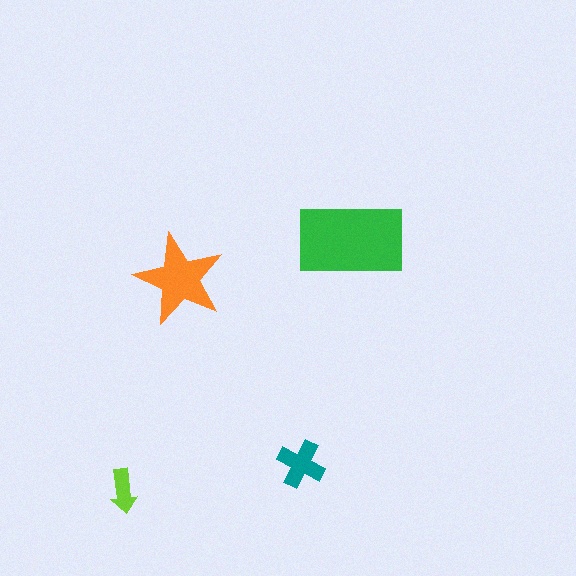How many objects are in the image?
There are 4 objects in the image.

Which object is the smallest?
The lime arrow.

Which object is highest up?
The green rectangle is topmost.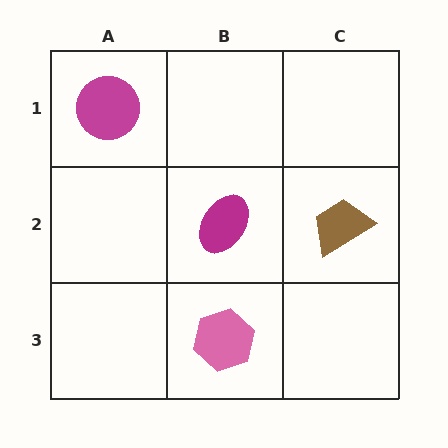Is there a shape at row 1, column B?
No, that cell is empty.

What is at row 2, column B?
A magenta ellipse.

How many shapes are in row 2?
2 shapes.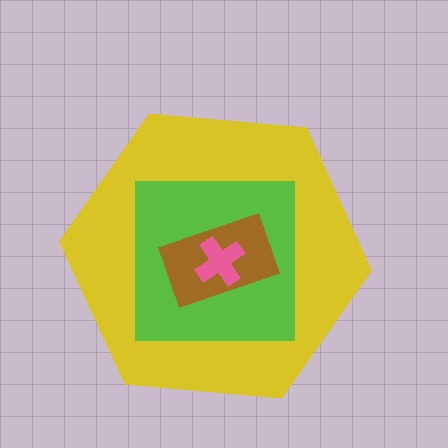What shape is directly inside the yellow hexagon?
The lime square.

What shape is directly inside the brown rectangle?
The pink cross.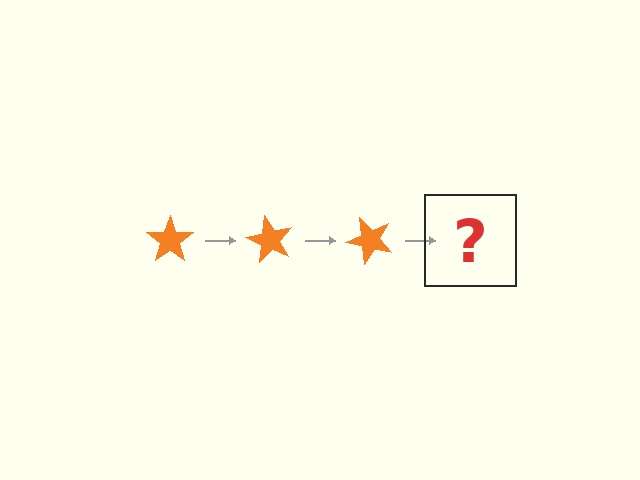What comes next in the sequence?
The next element should be an orange star rotated 180 degrees.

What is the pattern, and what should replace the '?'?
The pattern is that the star rotates 60 degrees each step. The '?' should be an orange star rotated 180 degrees.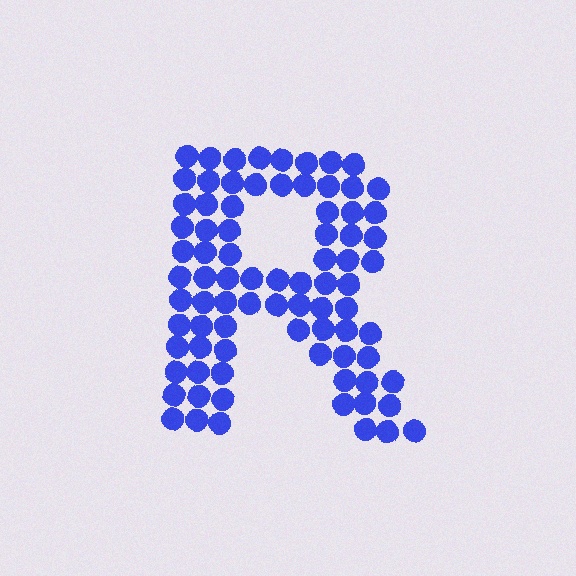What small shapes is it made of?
It is made of small circles.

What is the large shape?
The large shape is the letter R.